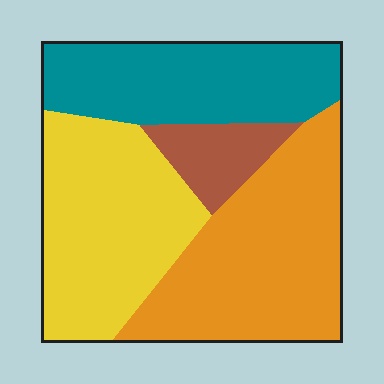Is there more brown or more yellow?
Yellow.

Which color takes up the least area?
Brown, at roughly 10%.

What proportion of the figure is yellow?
Yellow takes up about one third (1/3) of the figure.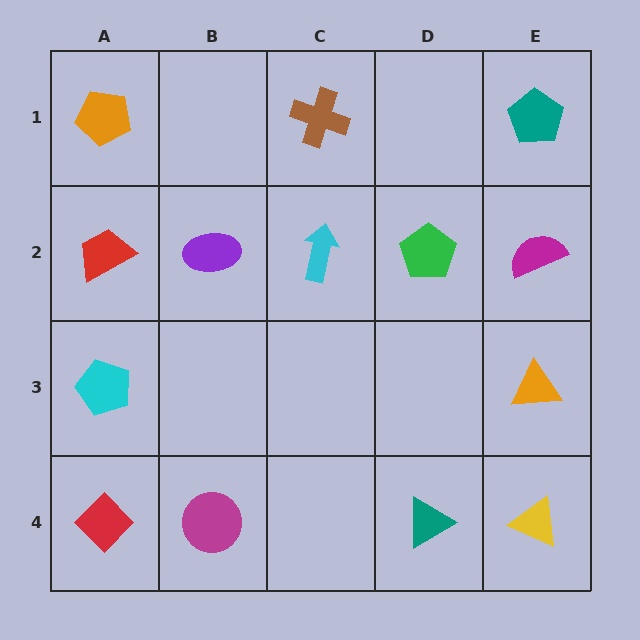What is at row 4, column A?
A red diamond.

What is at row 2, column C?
A cyan arrow.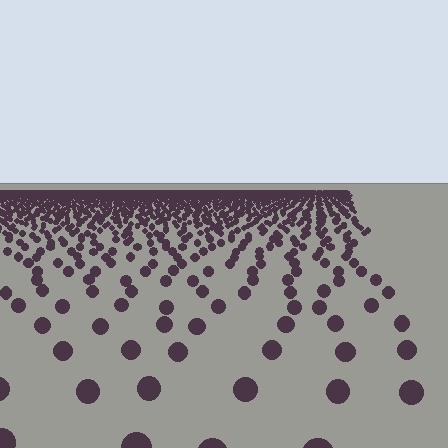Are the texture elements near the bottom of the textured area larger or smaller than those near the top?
Larger. Near the bottom, elements are closer to the viewer and appear at a bigger on-screen size.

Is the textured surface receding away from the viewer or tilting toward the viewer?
The surface is receding away from the viewer. Texture elements get smaller and denser toward the top.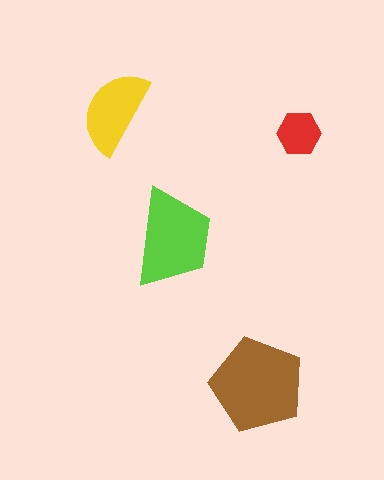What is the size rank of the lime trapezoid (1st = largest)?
2nd.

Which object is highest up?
The yellow semicircle is topmost.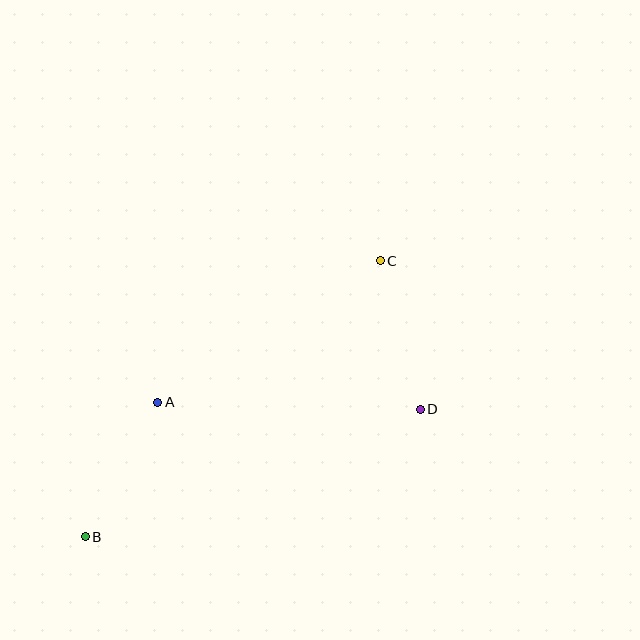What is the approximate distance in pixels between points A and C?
The distance between A and C is approximately 263 pixels.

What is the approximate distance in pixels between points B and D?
The distance between B and D is approximately 359 pixels.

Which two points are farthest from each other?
Points B and C are farthest from each other.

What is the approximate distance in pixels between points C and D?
The distance between C and D is approximately 154 pixels.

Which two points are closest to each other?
Points A and B are closest to each other.